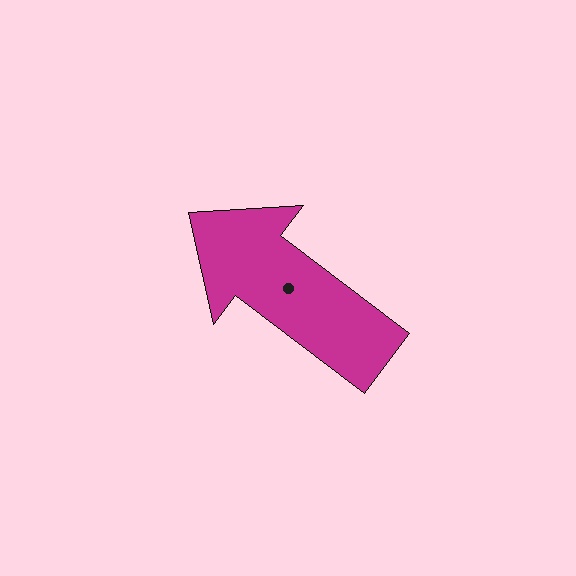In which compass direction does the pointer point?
Northwest.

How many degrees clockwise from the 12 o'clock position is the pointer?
Approximately 307 degrees.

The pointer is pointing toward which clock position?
Roughly 10 o'clock.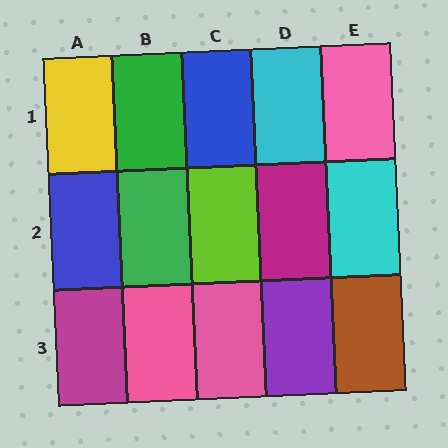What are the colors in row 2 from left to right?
Blue, green, lime, magenta, cyan.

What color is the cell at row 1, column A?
Yellow.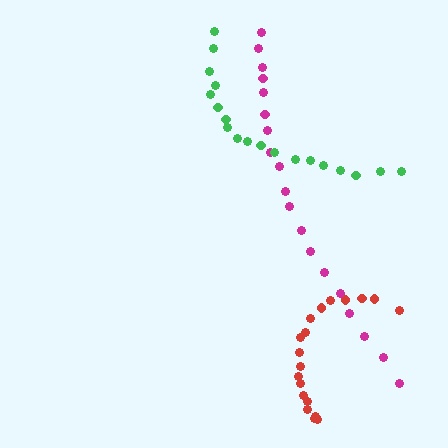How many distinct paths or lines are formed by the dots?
There are 3 distinct paths.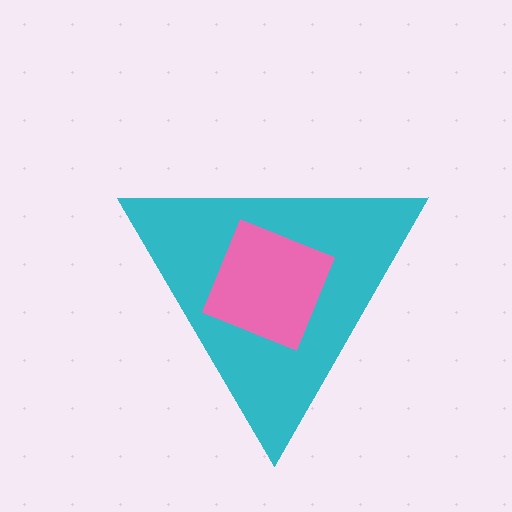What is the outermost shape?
The cyan triangle.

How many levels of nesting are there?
2.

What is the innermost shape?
The pink diamond.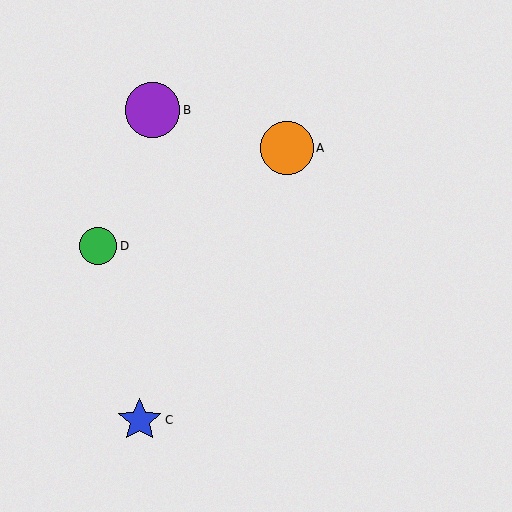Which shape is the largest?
The purple circle (labeled B) is the largest.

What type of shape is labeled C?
Shape C is a blue star.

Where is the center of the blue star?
The center of the blue star is at (140, 420).